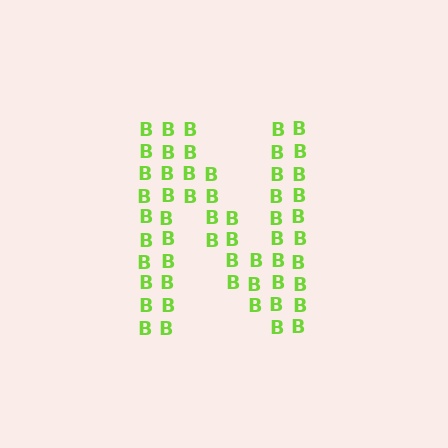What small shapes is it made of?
It is made of small letter B's.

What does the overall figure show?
The overall figure shows the letter N.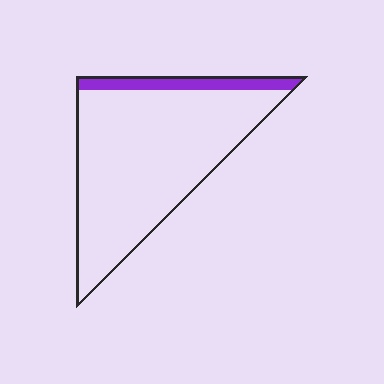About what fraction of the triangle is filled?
About one eighth (1/8).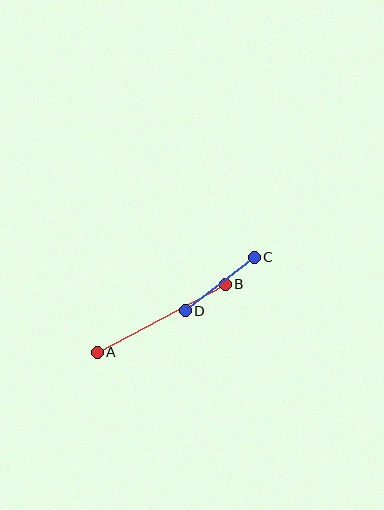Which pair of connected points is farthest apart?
Points A and B are farthest apart.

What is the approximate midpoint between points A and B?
The midpoint is at approximately (161, 318) pixels.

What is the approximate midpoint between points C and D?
The midpoint is at approximately (220, 284) pixels.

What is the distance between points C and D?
The distance is approximately 87 pixels.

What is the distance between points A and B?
The distance is approximately 145 pixels.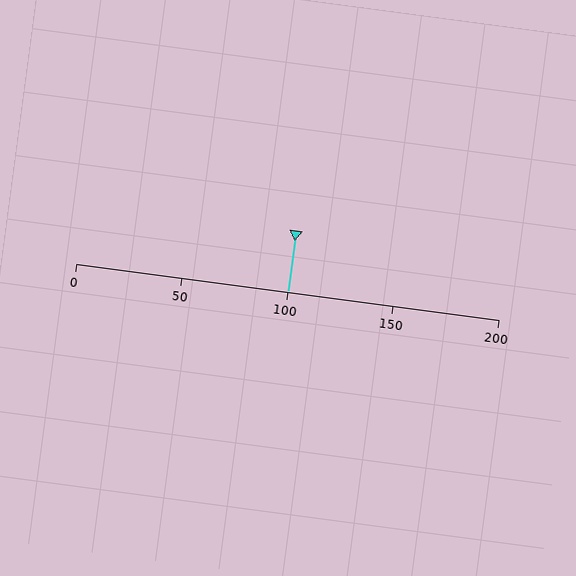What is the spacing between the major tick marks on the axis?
The major ticks are spaced 50 apart.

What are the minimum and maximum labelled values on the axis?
The axis runs from 0 to 200.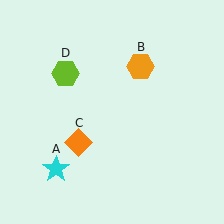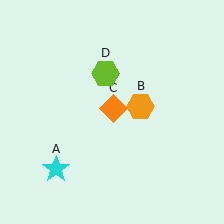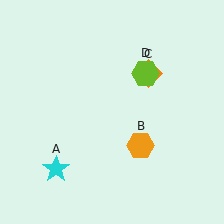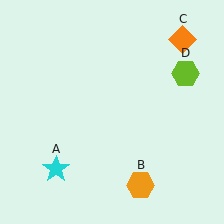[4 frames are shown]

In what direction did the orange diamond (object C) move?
The orange diamond (object C) moved up and to the right.